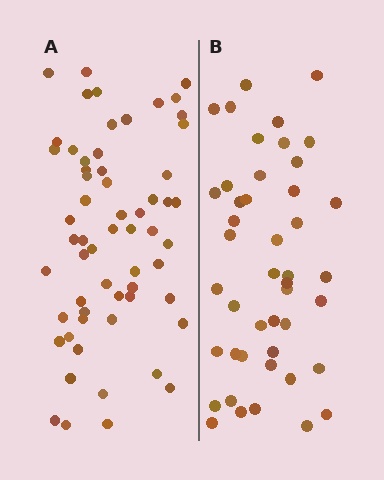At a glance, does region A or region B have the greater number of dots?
Region A (the left region) has more dots.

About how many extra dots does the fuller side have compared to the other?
Region A has approximately 15 more dots than region B.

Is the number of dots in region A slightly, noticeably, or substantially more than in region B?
Region A has noticeably more, but not dramatically so. The ratio is roughly 1.3 to 1.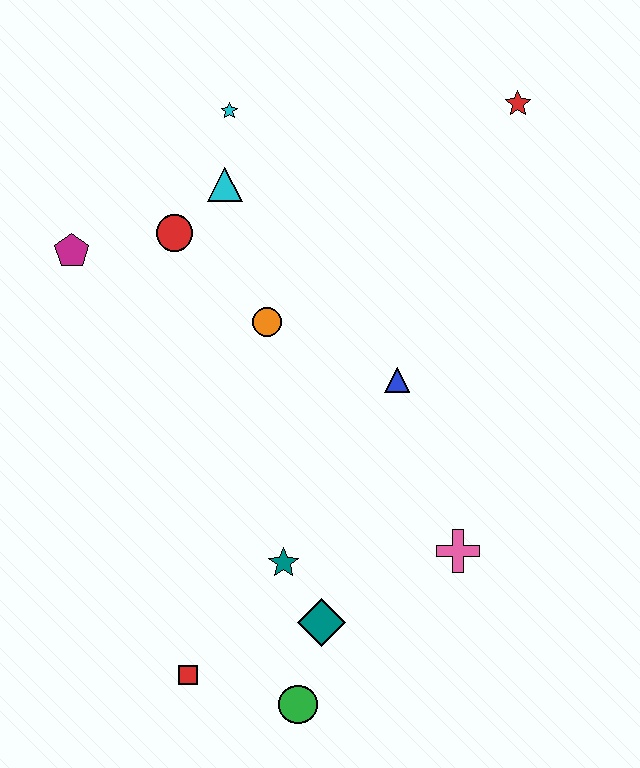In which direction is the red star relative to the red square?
The red star is above the red square.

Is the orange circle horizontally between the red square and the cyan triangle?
No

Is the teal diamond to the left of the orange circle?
No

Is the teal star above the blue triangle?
No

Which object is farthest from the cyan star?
The green circle is farthest from the cyan star.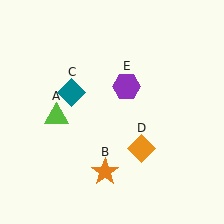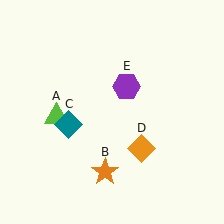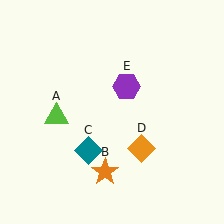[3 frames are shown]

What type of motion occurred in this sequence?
The teal diamond (object C) rotated counterclockwise around the center of the scene.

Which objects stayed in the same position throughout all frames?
Lime triangle (object A) and orange star (object B) and orange diamond (object D) and purple hexagon (object E) remained stationary.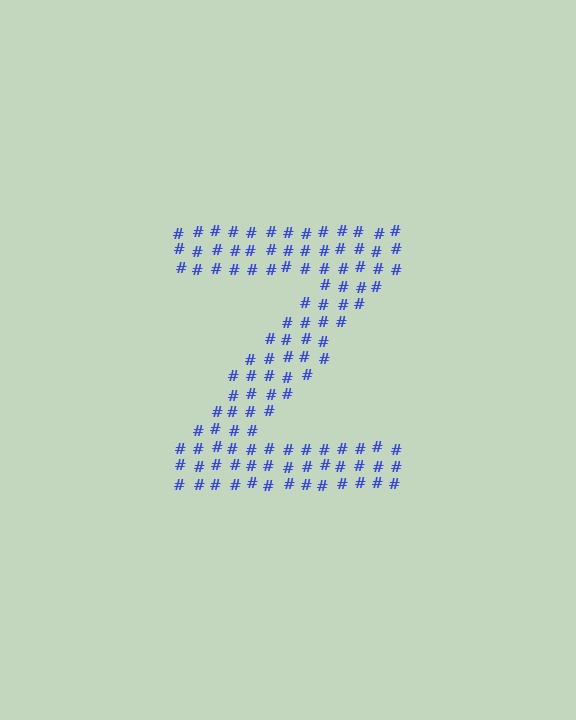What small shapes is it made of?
It is made of small hash symbols.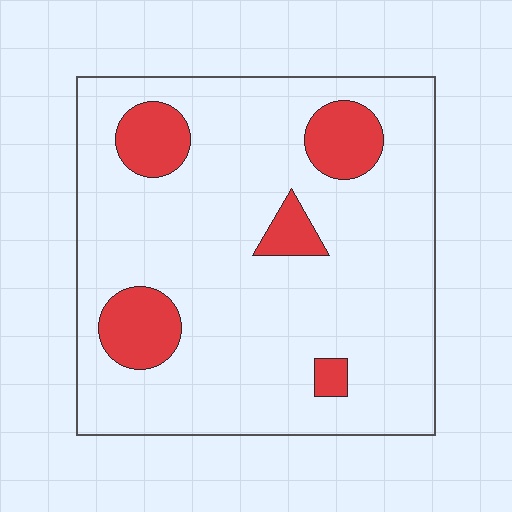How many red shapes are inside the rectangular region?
5.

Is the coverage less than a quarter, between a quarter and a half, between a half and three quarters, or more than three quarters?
Less than a quarter.